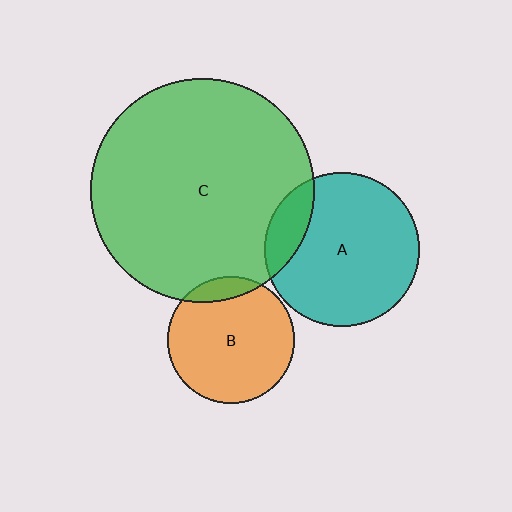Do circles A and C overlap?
Yes.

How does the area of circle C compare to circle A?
Approximately 2.1 times.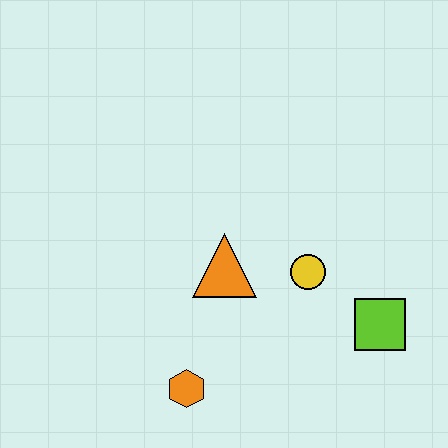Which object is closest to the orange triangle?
The yellow circle is closest to the orange triangle.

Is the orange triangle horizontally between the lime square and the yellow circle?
No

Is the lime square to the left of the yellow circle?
No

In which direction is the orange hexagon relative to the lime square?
The orange hexagon is to the left of the lime square.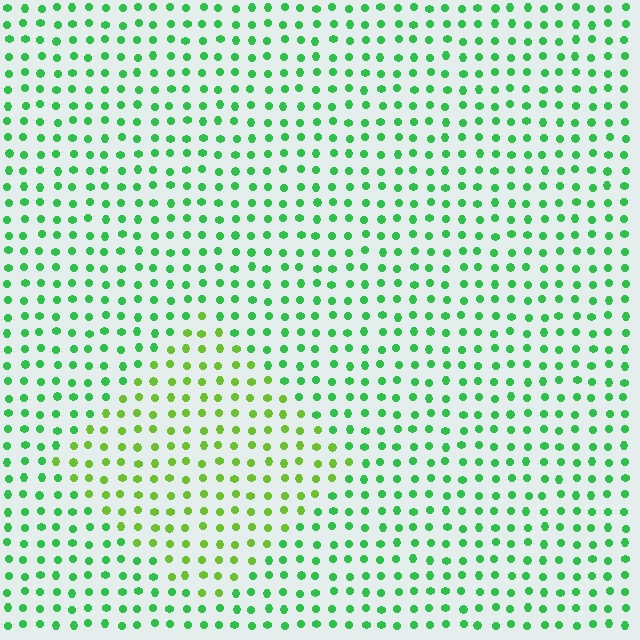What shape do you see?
I see a diamond.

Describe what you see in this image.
The image is filled with small green elements in a uniform arrangement. A diamond-shaped region is visible where the elements are tinted to a slightly different hue, forming a subtle color boundary.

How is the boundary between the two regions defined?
The boundary is defined purely by a slight shift in hue (about 36 degrees). Spacing, size, and orientation are identical on both sides.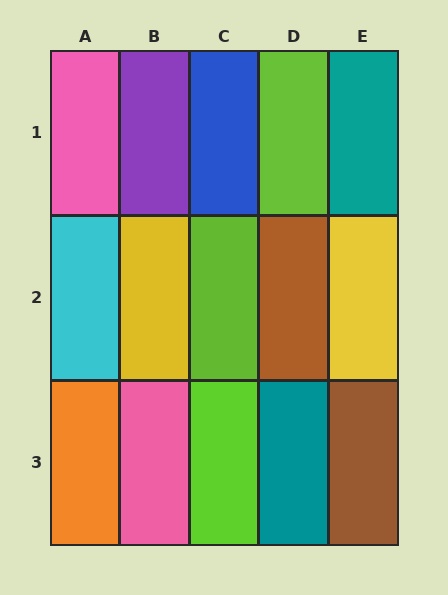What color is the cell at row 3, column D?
Teal.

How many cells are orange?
1 cell is orange.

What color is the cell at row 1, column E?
Teal.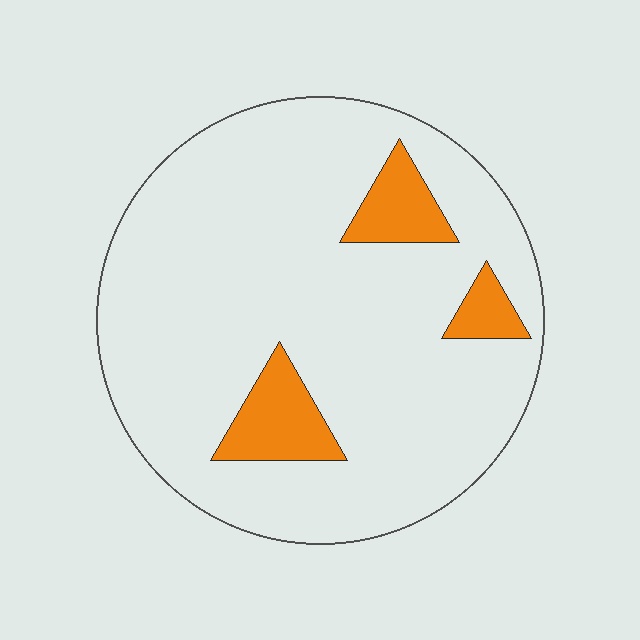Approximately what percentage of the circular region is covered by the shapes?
Approximately 10%.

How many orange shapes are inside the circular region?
3.